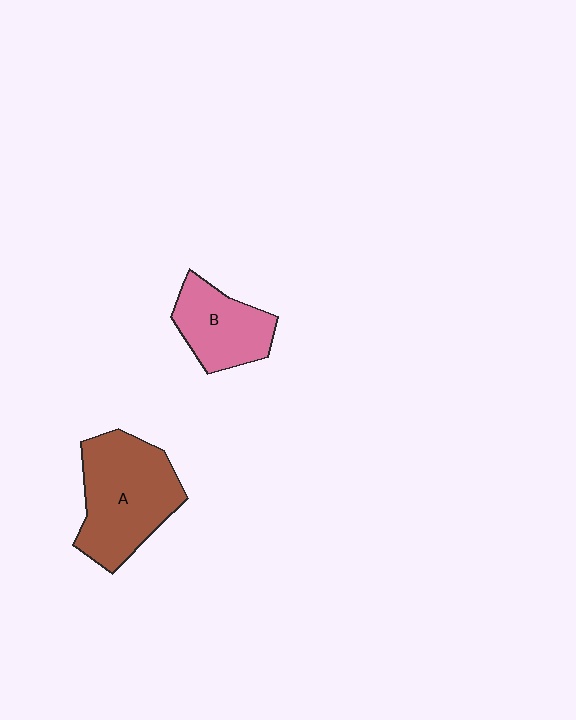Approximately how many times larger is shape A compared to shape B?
Approximately 1.6 times.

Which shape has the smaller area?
Shape B (pink).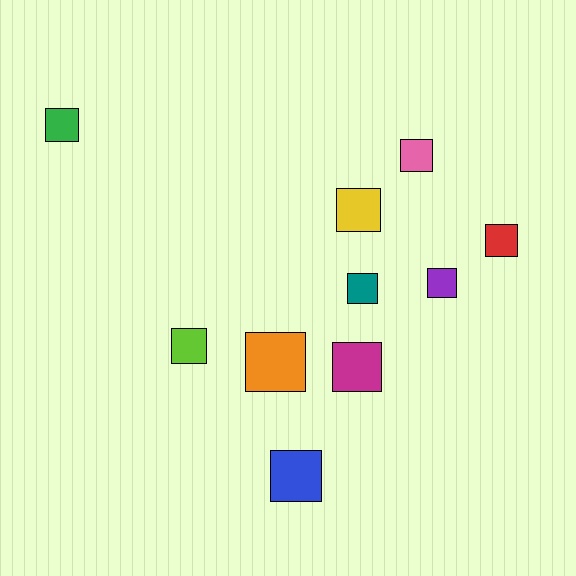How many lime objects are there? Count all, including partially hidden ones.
There is 1 lime object.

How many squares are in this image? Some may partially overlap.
There are 10 squares.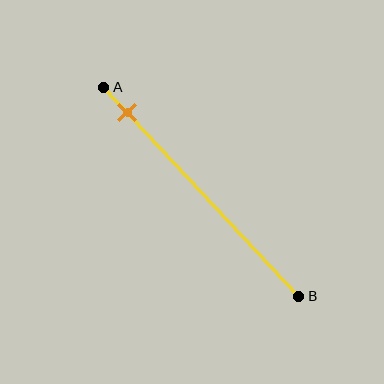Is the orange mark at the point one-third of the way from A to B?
No, the mark is at about 10% from A, not at the 33% one-third point.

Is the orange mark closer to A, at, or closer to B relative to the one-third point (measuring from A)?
The orange mark is closer to point A than the one-third point of segment AB.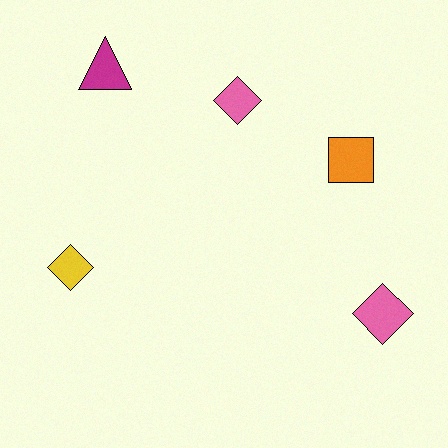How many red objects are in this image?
There are no red objects.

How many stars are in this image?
There are no stars.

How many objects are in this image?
There are 5 objects.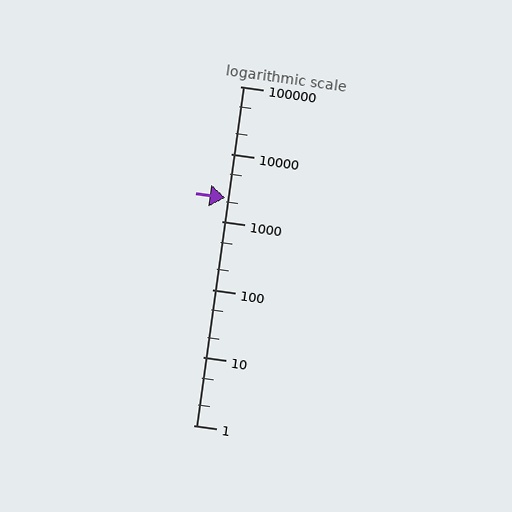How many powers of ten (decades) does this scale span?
The scale spans 5 decades, from 1 to 100000.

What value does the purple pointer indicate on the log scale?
The pointer indicates approximately 2300.